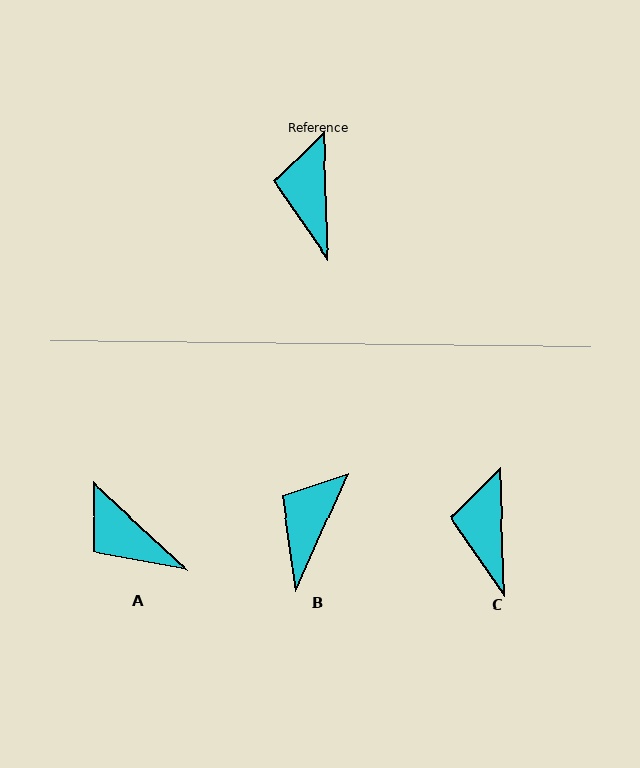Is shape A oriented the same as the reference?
No, it is off by about 46 degrees.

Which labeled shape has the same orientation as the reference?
C.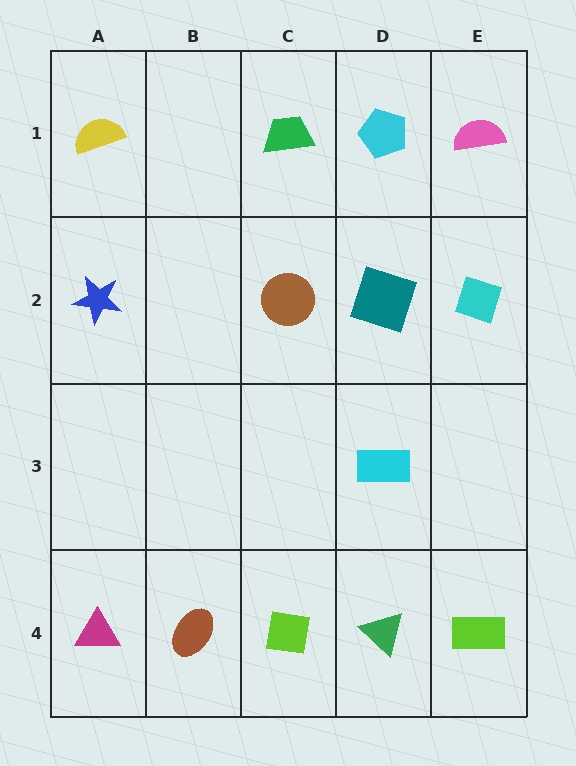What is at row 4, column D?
A green triangle.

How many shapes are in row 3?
1 shape.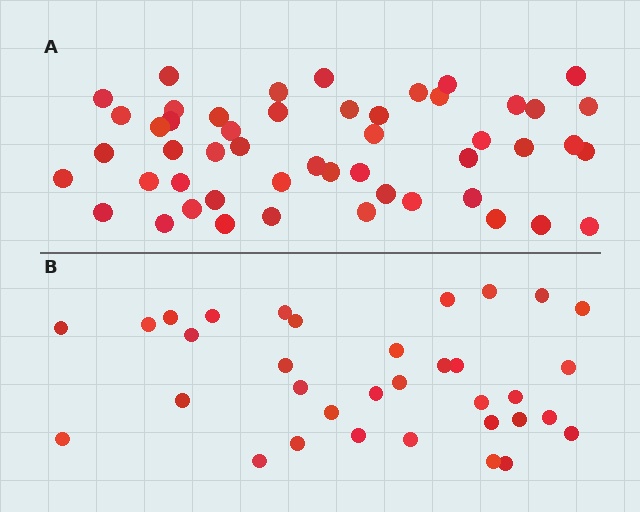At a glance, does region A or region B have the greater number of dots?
Region A (the top region) has more dots.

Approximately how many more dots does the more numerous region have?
Region A has approximately 15 more dots than region B.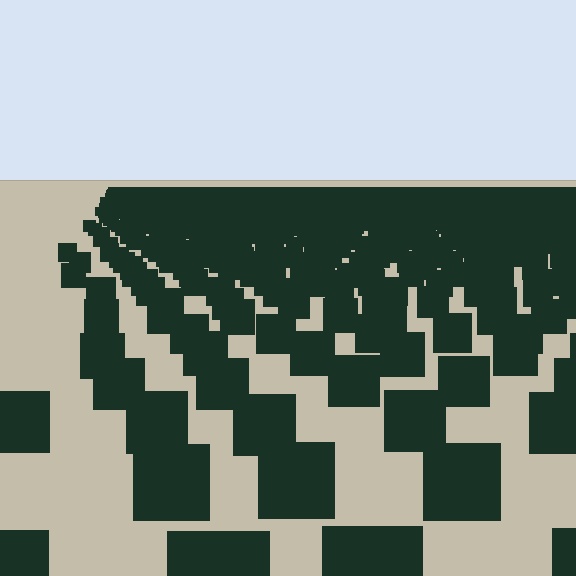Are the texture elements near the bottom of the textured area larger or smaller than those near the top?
Larger. Near the bottom, elements are closer to the viewer and appear at a bigger on-screen size.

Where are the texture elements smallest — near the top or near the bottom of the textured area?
Near the top.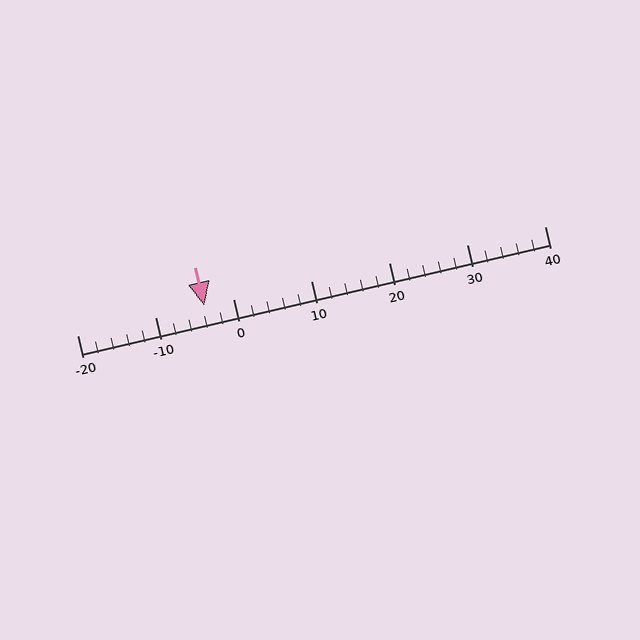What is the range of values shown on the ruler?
The ruler shows values from -20 to 40.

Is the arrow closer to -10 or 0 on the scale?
The arrow is closer to 0.